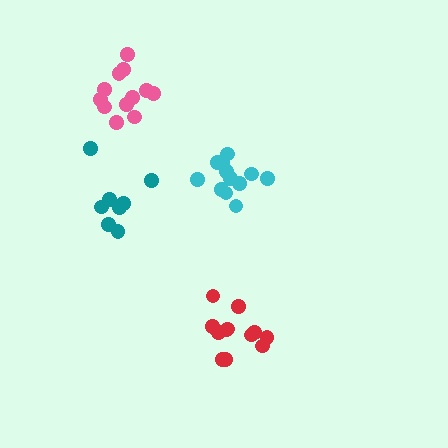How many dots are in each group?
Group 1: 12 dots, Group 2: 12 dots, Group 3: 12 dots, Group 4: 8 dots (44 total).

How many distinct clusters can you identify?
There are 4 distinct clusters.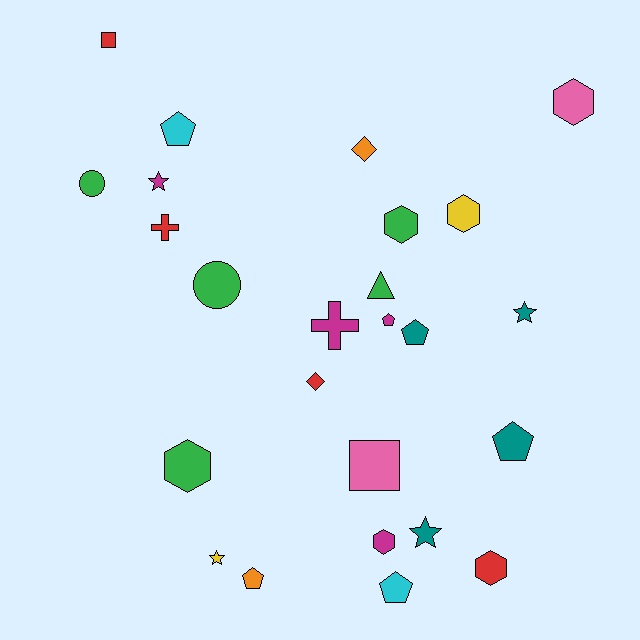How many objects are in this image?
There are 25 objects.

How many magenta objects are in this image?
There are 4 magenta objects.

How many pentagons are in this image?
There are 6 pentagons.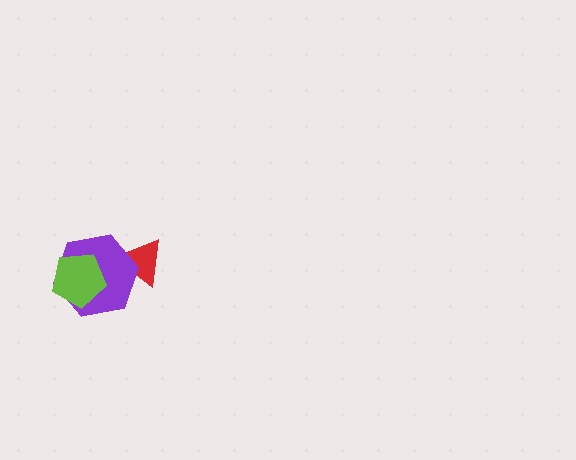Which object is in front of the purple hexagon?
The lime pentagon is in front of the purple hexagon.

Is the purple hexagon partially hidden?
Yes, it is partially covered by another shape.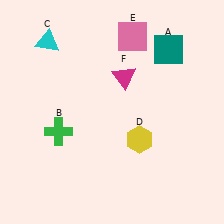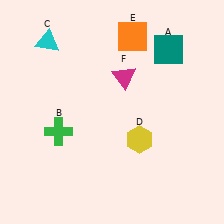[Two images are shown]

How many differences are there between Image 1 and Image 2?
There is 1 difference between the two images.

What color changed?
The square (E) changed from pink in Image 1 to orange in Image 2.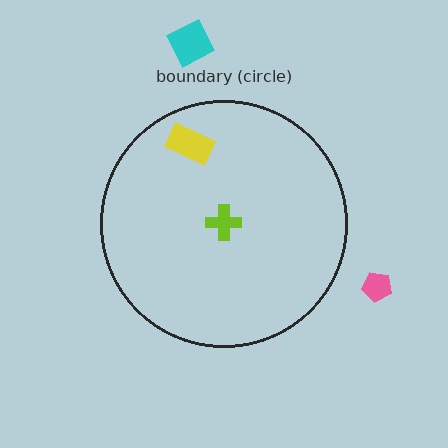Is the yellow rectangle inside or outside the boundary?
Inside.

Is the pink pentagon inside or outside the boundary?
Outside.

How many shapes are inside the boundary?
2 inside, 2 outside.